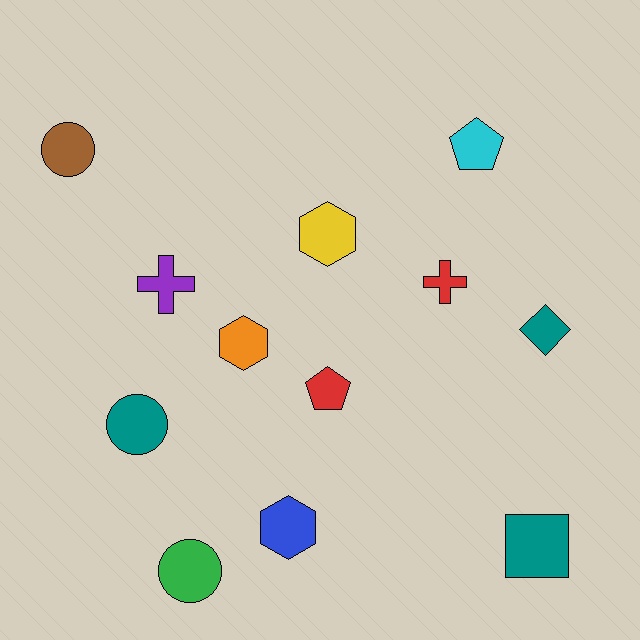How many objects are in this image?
There are 12 objects.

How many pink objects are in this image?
There are no pink objects.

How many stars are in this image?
There are no stars.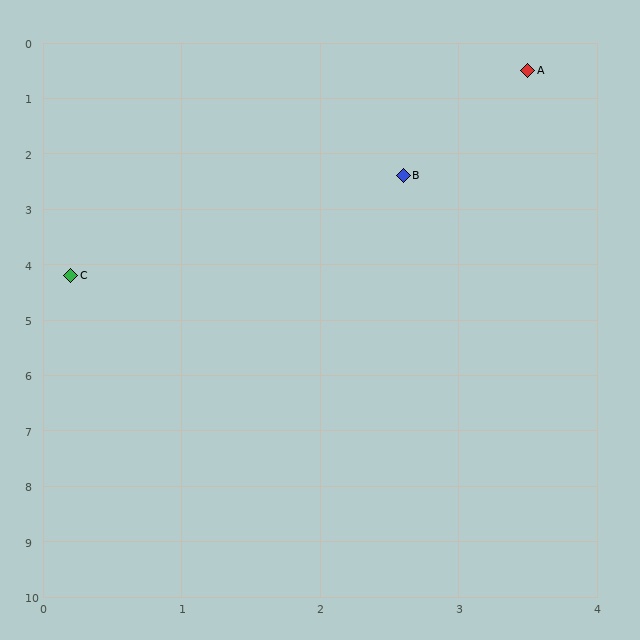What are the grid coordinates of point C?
Point C is at approximately (0.2, 4.2).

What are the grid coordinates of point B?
Point B is at approximately (2.6, 2.4).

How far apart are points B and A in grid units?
Points B and A are about 2.1 grid units apart.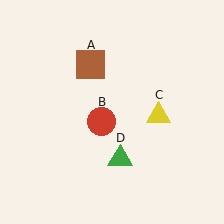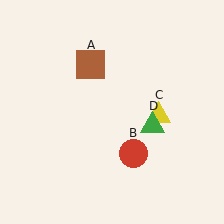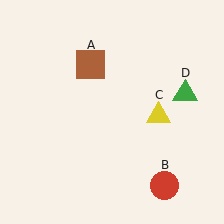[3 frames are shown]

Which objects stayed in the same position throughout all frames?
Brown square (object A) and yellow triangle (object C) remained stationary.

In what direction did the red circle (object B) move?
The red circle (object B) moved down and to the right.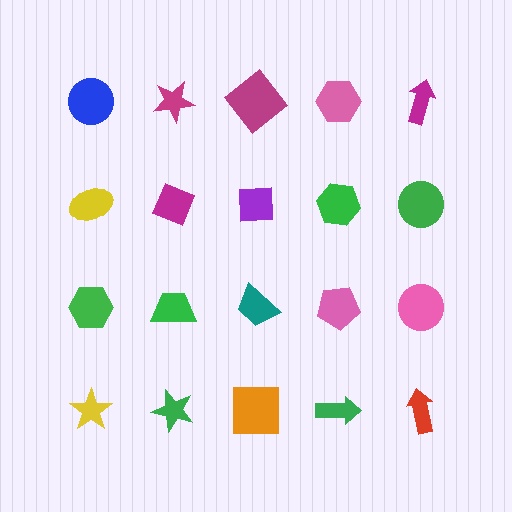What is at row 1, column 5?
A magenta arrow.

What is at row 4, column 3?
An orange square.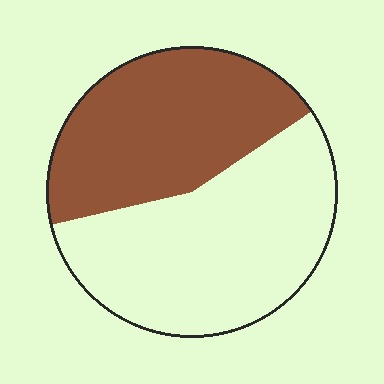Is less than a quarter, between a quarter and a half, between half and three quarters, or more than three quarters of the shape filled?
Between a quarter and a half.